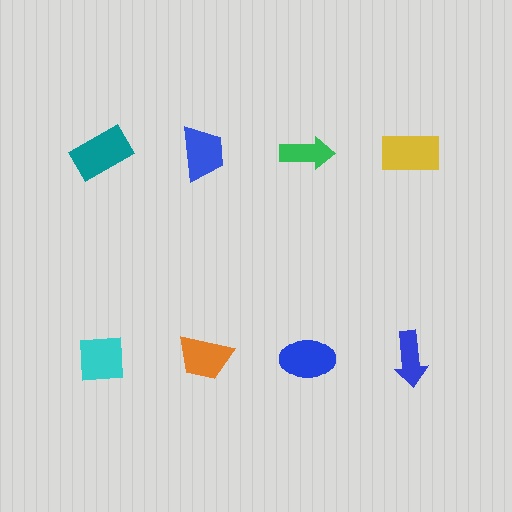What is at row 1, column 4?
A yellow rectangle.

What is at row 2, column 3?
A blue ellipse.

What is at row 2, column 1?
A cyan square.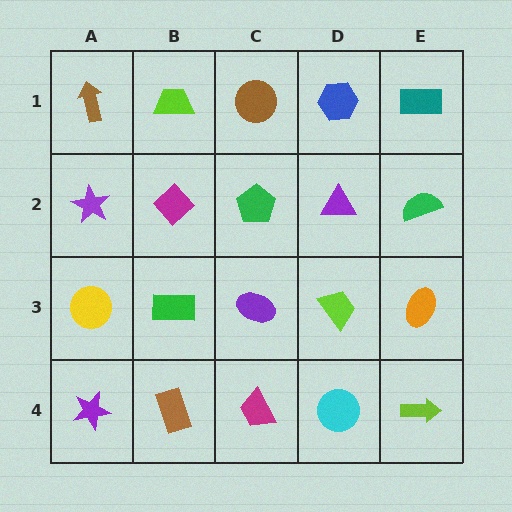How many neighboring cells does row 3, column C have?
4.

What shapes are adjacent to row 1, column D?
A purple triangle (row 2, column D), a brown circle (row 1, column C), a teal rectangle (row 1, column E).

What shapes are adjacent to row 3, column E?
A green semicircle (row 2, column E), a lime arrow (row 4, column E), a lime trapezoid (row 3, column D).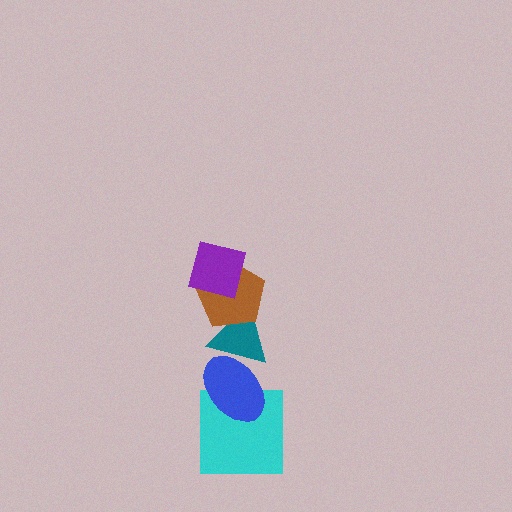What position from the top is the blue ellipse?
The blue ellipse is 4th from the top.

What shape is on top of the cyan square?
The blue ellipse is on top of the cyan square.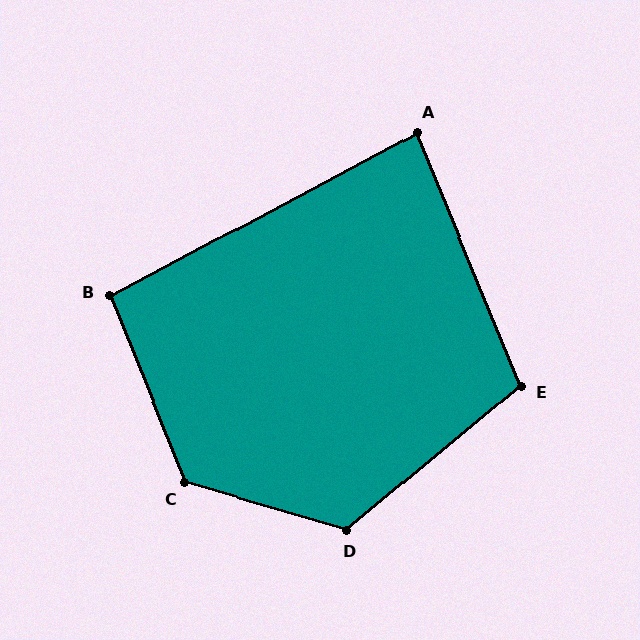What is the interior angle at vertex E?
Approximately 107 degrees (obtuse).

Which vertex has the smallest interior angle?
A, at approximately 84 degrees.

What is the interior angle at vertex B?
Approximately 96 degrees (obtuse).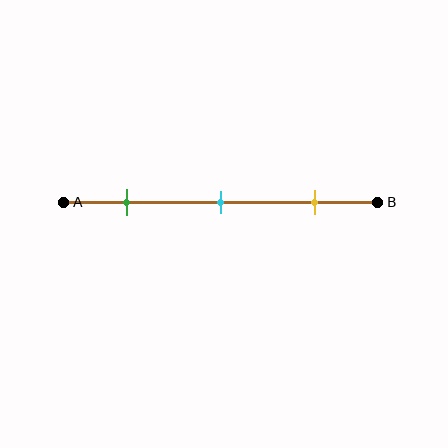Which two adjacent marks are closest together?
The green and cyan marks are the closest adjacent pair.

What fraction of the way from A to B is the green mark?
The green mark is approximately 20% (0.2) of the way from A to B.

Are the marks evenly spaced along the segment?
Yes, the marks are approximately evenly spaced.